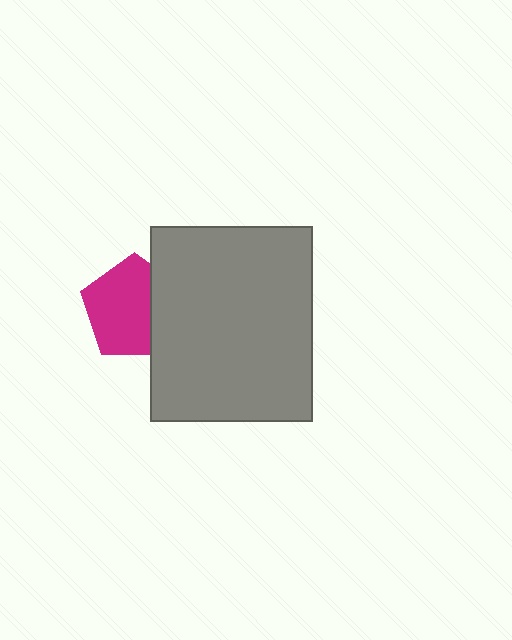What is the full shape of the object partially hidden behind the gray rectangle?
The partially hidden object is a magenta pentagon.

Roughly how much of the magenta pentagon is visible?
Most of it is visible (roughly 69%).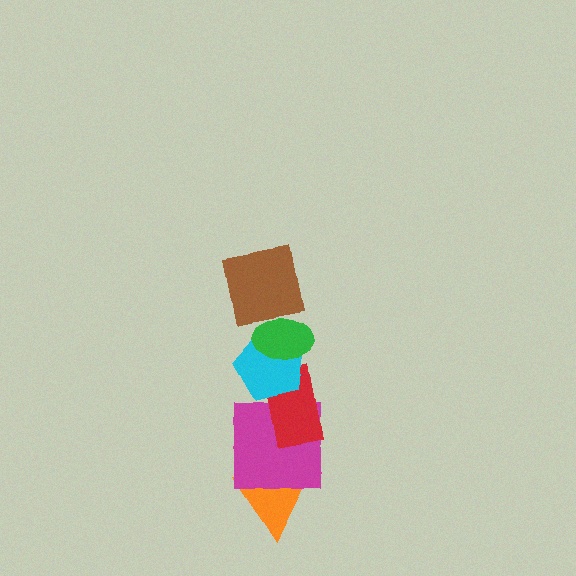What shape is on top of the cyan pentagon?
The green ellipse is on top of the cyan pentagon.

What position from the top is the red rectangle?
The red rectangle is 4th from the top.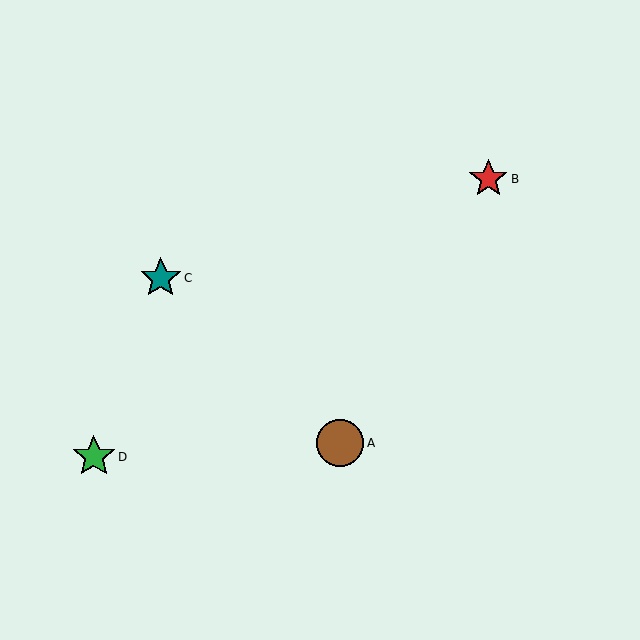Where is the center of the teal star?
The center of the teal star is at (161, 278).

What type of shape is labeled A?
Shape A is a brown circle.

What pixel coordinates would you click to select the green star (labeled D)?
Click at (94, 457) to select the green star D.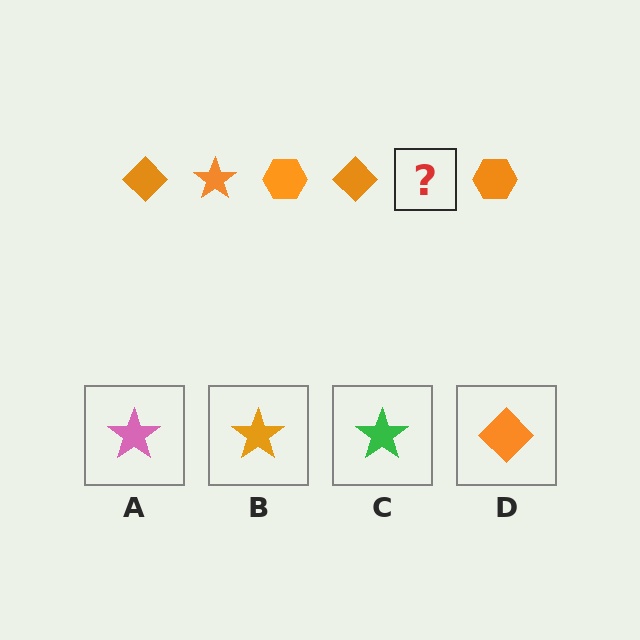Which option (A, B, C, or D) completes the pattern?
B.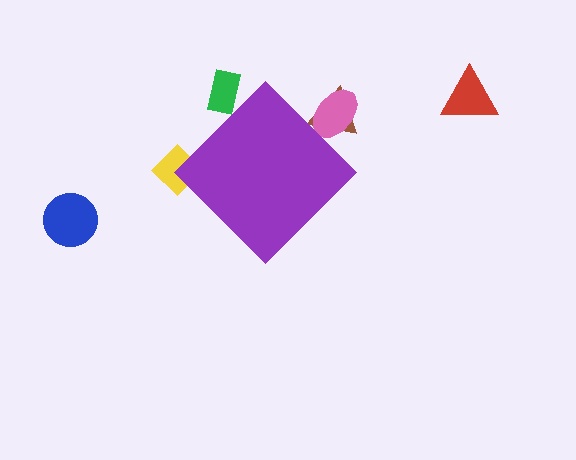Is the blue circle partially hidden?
No, the blue circle is fully visible.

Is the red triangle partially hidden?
No, the red triangle is fully visible.